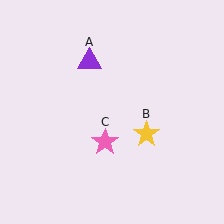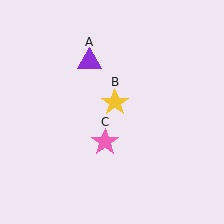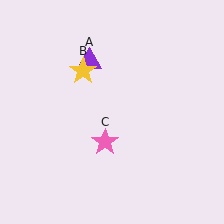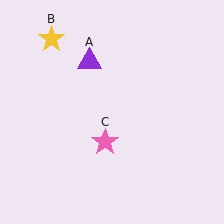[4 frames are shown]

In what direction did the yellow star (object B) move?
The yellow star (object B) moved up and to the left.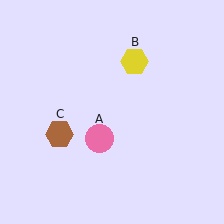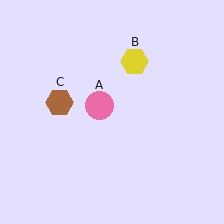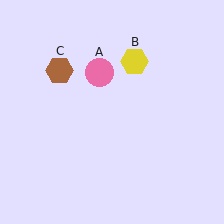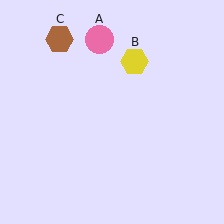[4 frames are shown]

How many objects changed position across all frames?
2 objects changed position: pink circle (object A), brown hexagon (object C).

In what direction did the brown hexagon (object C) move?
The brown hexagon (object C) moved up.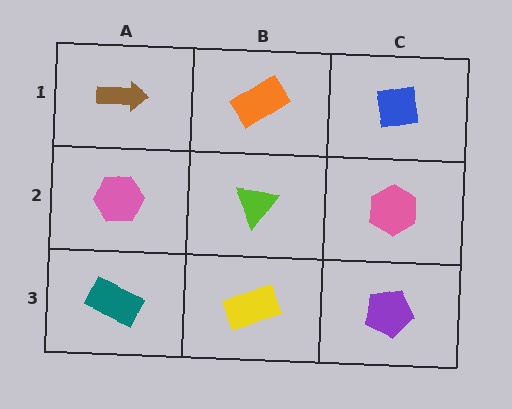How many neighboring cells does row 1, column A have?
2.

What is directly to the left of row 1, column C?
An orange rectangle.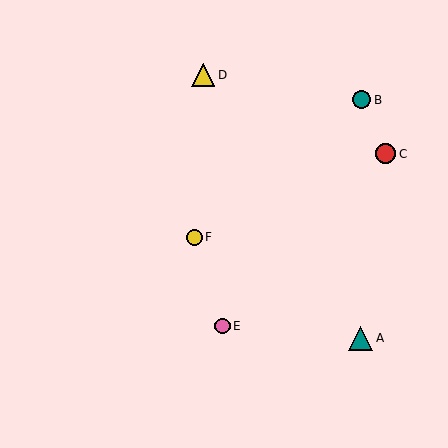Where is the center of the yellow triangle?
The center of the yellow triangle is at (203, 75).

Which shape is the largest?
The teal triangle (labeled A) is the largest.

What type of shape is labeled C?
Shape C is a red circle.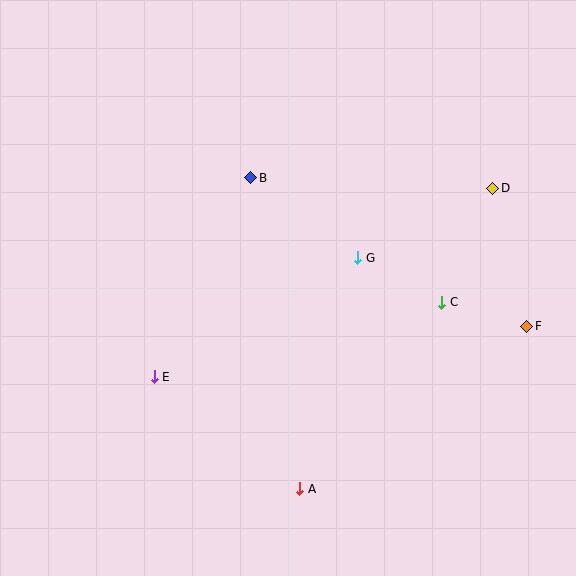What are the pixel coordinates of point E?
Point E is at (154, 377).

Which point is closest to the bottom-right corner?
Point F is closest to the bottom-right corner.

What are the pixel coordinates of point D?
Point D is at (493, 188).